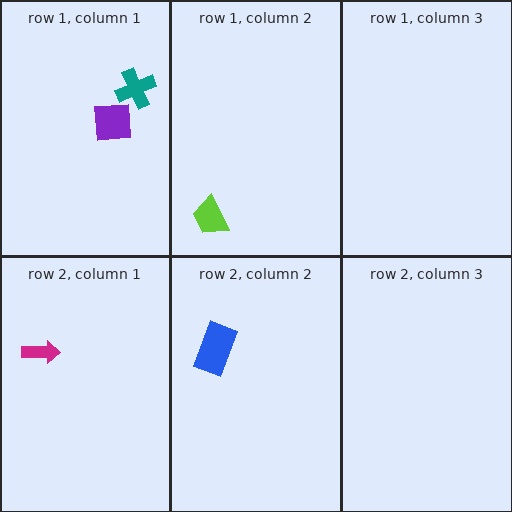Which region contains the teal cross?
The row 1, column 1 region.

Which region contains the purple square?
The row 1, column 1 region.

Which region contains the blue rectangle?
The row 2, column 2 region.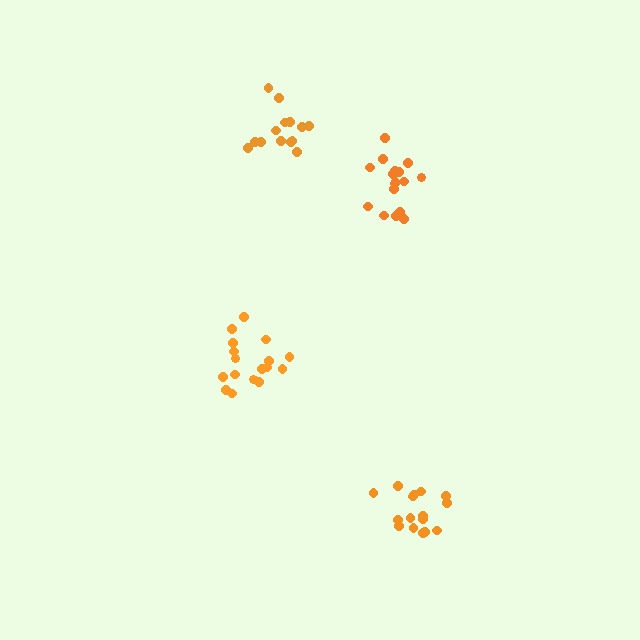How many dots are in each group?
Group 1: 17 dots, Group 2: 17 dots, Group 3: 16 dots, Group 4: 14 dots (64 total).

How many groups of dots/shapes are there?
There are 4 groups.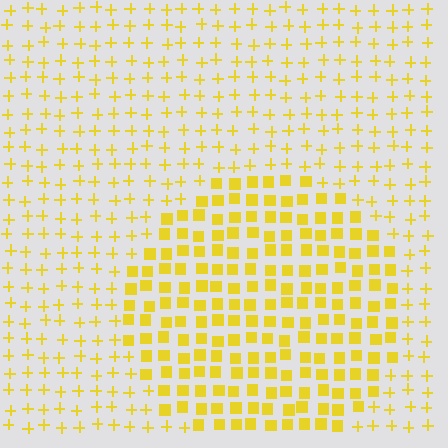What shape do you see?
I see a circle.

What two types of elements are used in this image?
The image uses squares inside the circle region and plus signs outside it.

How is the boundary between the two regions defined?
The boundary is defined by a change in element shape: squares inside vs. plus signs outside. All elements share the same color and spacing.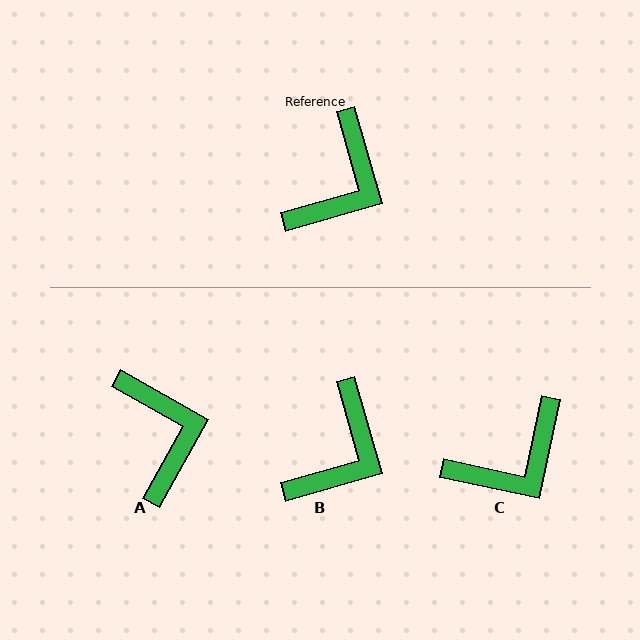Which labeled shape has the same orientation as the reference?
B.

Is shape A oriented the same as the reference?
No, it is off by about 45 degrees.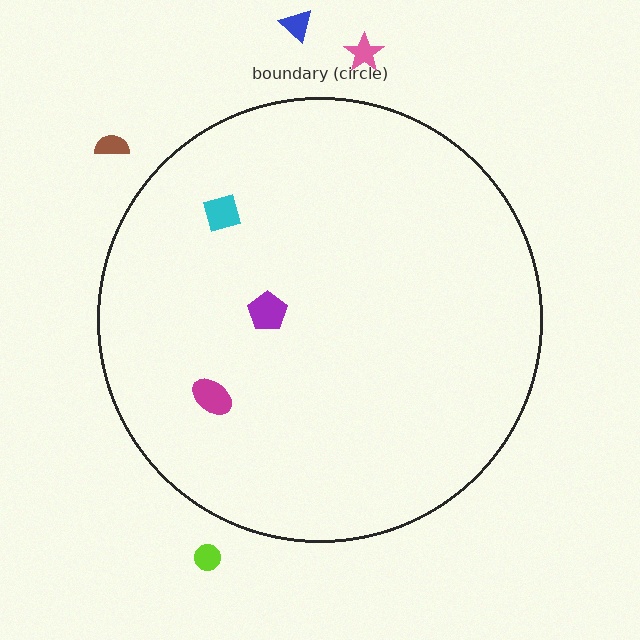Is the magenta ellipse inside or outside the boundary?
Inside.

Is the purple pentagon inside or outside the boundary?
Inside.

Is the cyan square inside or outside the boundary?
Inside.